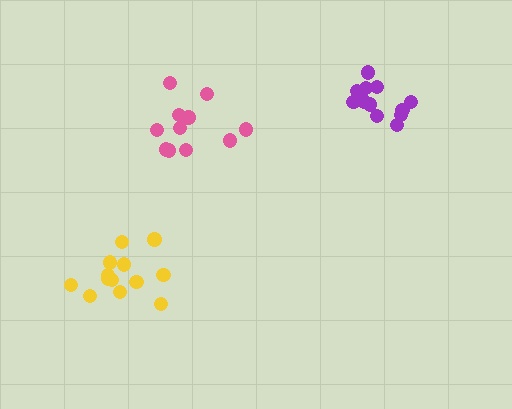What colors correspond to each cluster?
The clusters are colored: pink, purple, yellow.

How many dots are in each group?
Group 1: 11 dots, Group 2: 12 dots, Group 3: 13 dots (36 total).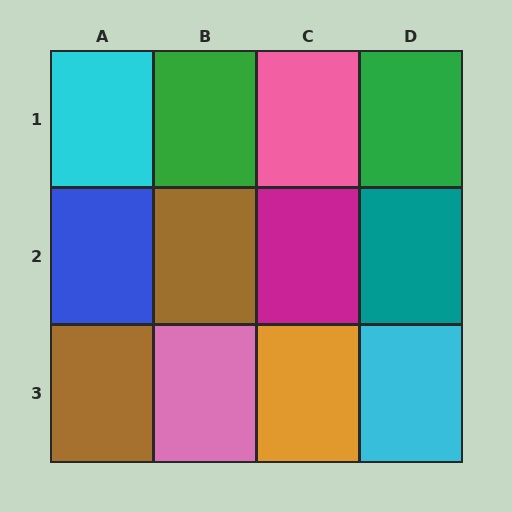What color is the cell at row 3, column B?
Pink.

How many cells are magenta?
1 cell is magenta.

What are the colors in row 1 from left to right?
Cyan, green, pink, green.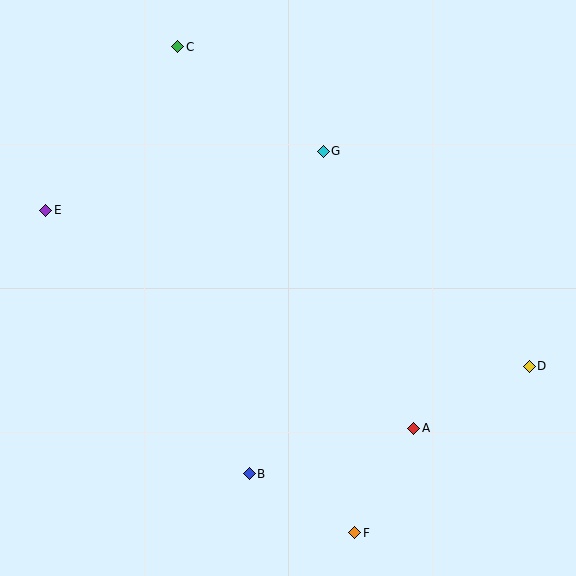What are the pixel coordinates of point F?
Point F is at (355, 533).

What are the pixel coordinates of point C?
Point C is at (178, 47).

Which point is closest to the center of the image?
Point G at (323, 151) is closest to the center.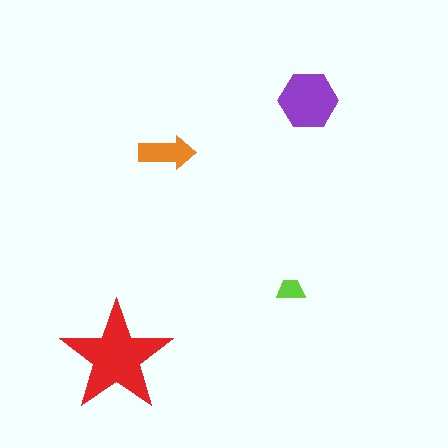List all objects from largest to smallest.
The red star, the purple hexagon, the orange arrow, the lime trapezoid.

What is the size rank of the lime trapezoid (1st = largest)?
4th.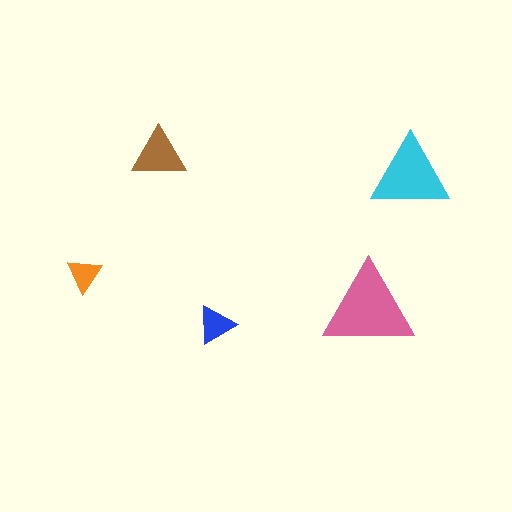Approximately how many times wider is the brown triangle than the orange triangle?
About 1.5 times wider.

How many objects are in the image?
There are 5 objects in the image.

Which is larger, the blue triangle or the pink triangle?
The pink one.